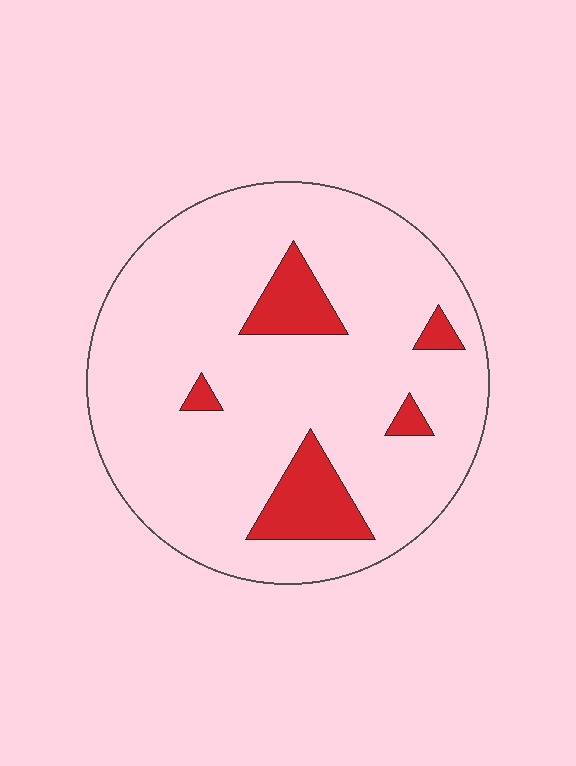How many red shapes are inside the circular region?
5.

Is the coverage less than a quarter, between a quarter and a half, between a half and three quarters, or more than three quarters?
Less than a quarter.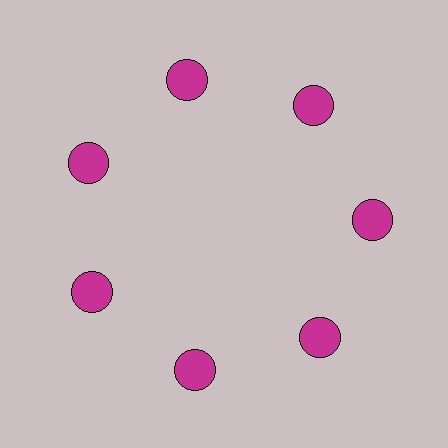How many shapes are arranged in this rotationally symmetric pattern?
There are 7 shapes, arranged in 7 groups of 1.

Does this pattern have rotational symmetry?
Yes, this pattern has 7-fold rotational symmetry. It looks the same after rotating 51 degrees around the center.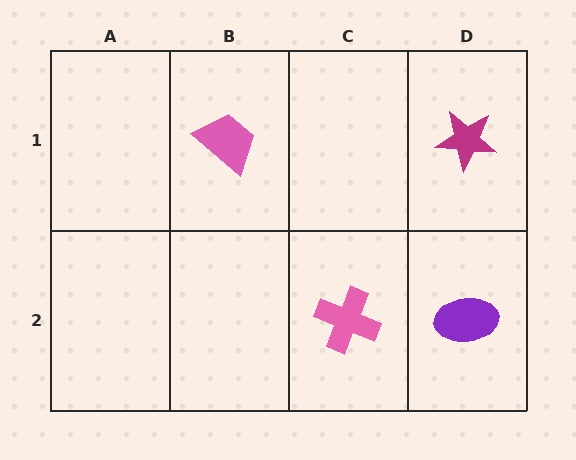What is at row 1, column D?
A magenta star.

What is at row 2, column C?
A pink cross.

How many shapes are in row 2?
2 shapes.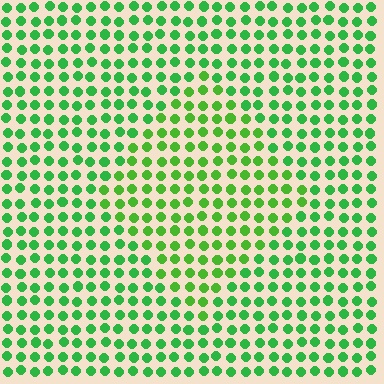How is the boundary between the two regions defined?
The boundary is defined purely by a slight shift in hue (about 21 degrees). Spacing, size, and orientation are identical on both sides.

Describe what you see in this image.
The image is filled with small green elements in a uniform arrangement. A diamond-shaped region is visible where the elements are tinted to a slightly different hue, forming a subtle color boundary.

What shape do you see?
I see a diamond.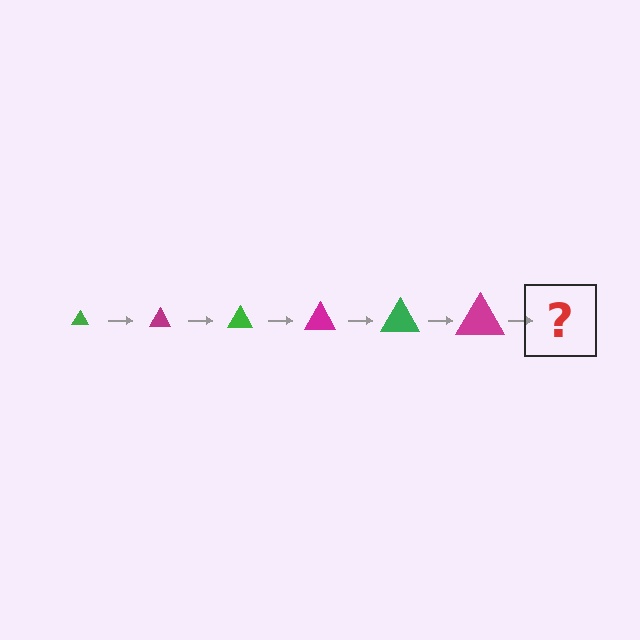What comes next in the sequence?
The next element should be a green triangle, larger than the previous one.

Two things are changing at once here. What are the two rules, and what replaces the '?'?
The two rules are that the triangle grows larger each step and the color cycles through green and magenta. The '?' should be a green triangle, larger than the previous one.